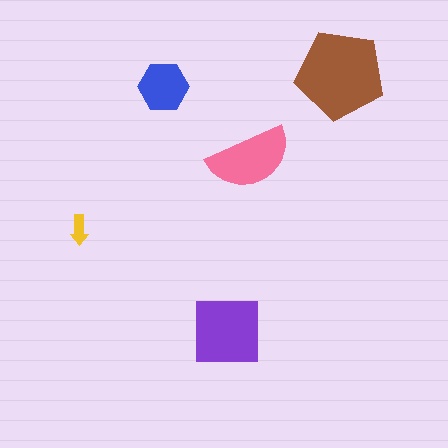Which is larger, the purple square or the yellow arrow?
The purple square.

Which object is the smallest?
The yellow arrow.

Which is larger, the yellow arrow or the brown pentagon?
The brown pentagon.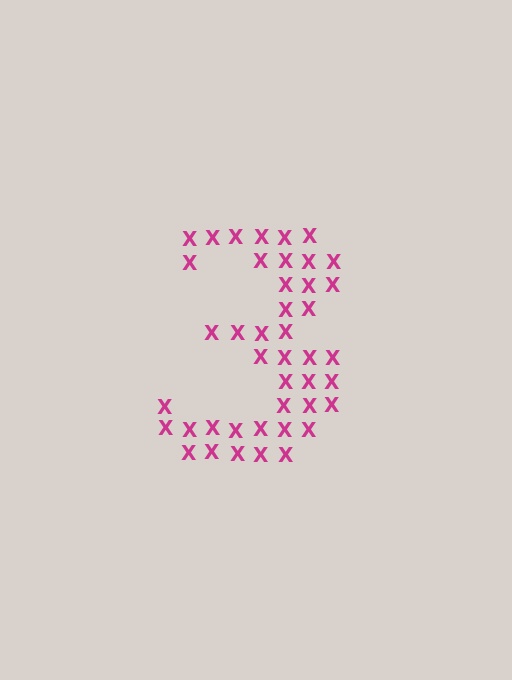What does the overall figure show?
The overall figure shows the digit 3.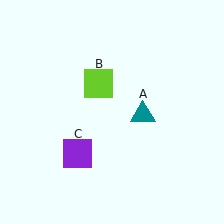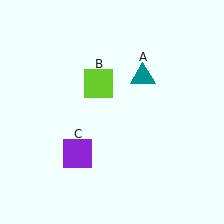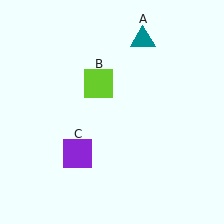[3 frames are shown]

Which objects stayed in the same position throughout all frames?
Lime square (object B) and purple square (object C) remained stationary.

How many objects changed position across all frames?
1 object changed position: teal triangle (object A).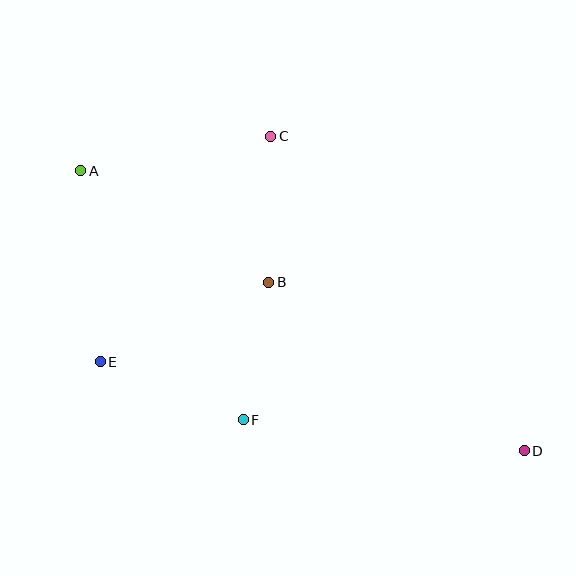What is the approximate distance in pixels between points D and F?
The distance between D and F is approximately 283 pixels.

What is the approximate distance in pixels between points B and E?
The distance between B and E is approximately 186 pixels.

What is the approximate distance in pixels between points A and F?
The distance between A and F is approximately 297 pixels.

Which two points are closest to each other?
Points B and F are closest to each other.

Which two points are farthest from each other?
Points A and D are farthest from each other.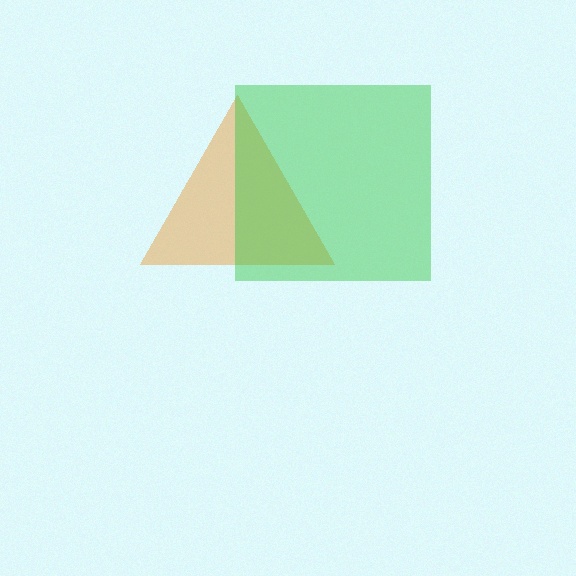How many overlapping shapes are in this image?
There are 2 overlapping shapes in the image.